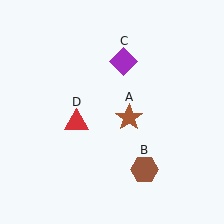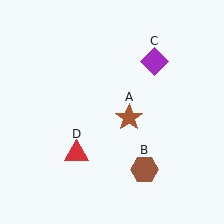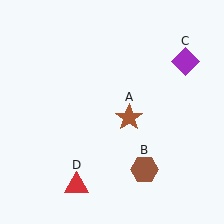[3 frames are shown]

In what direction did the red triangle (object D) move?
The red triangle (object D) moved down.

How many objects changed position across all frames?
2 objects changed position: purple diamond (object C), red triangle (object D).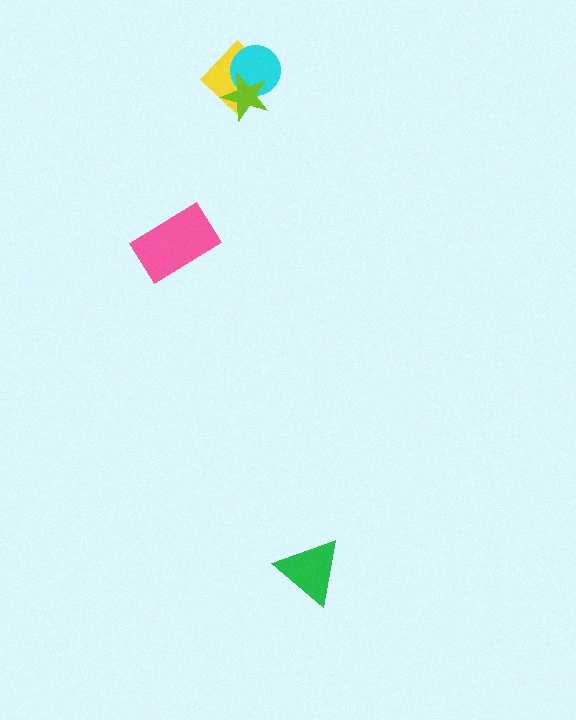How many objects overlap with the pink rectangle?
0 objects overlap with the pink rectangle.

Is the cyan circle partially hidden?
Yes, it is partially covered by another shape.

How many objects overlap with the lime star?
2 objects overlap with the lime star.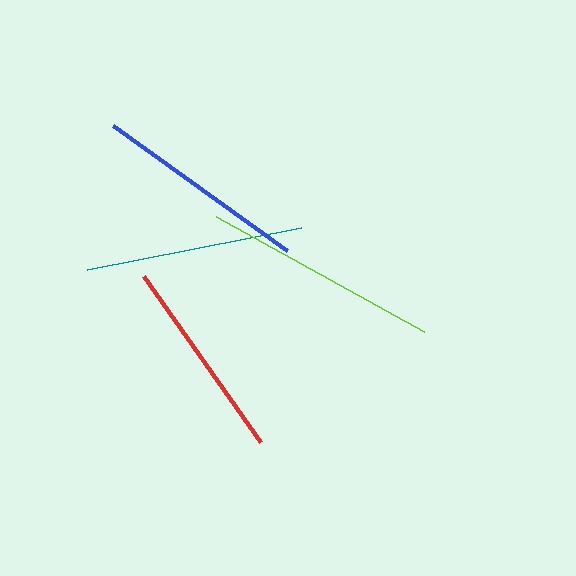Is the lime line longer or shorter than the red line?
The lime line is longer than the red line.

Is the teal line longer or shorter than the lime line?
The lime line is longer than the teal line.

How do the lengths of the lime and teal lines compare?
The lime and teal lines are approximately the same length.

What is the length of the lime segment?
The lime segment is approximately 238 pixels long.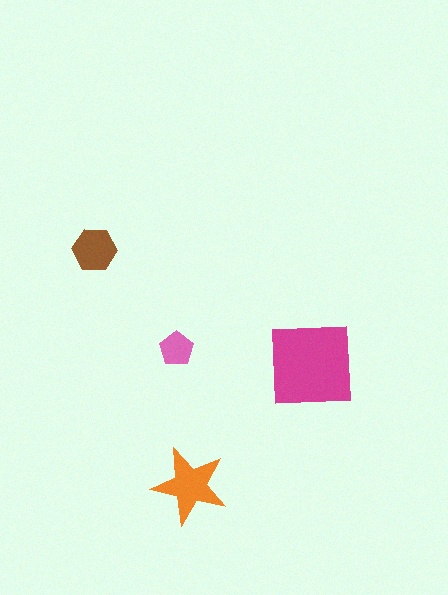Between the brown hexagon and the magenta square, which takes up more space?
The magenta square.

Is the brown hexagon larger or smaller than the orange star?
Smaller.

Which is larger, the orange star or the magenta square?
The magenta square.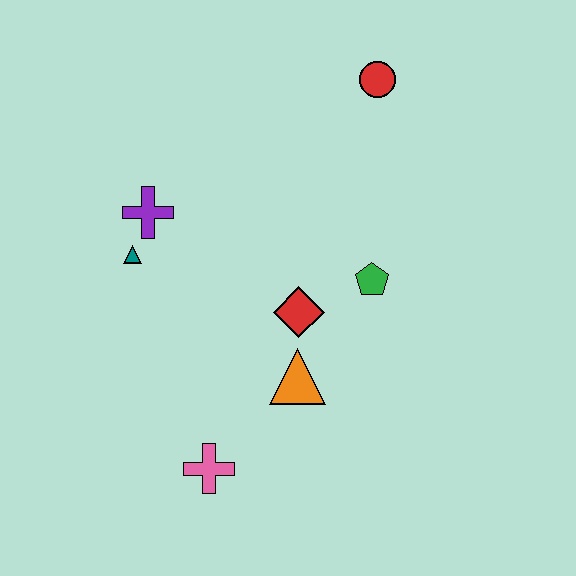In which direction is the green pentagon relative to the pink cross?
The green pentagon is above the pink cross.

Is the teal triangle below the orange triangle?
No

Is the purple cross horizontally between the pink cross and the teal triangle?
Yes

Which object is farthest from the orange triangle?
The red circle is farthest from the orange triangle.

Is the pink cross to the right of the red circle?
No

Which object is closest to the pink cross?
The orange triangle is closest to the pink cross.